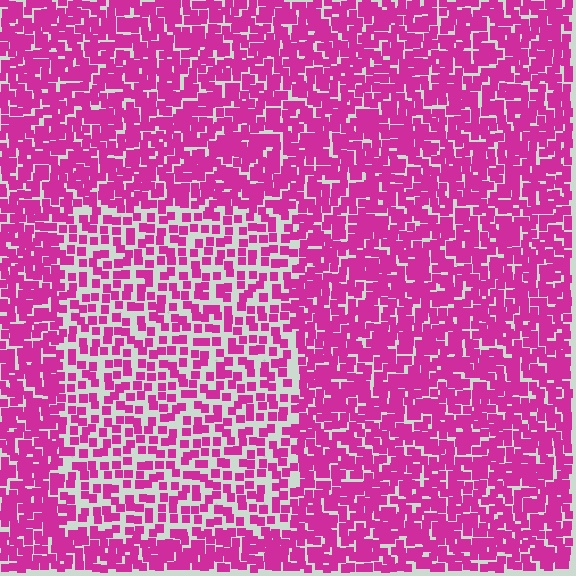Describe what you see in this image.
The image contains small magenta elements arranged at two different densities. A rectangle-shaped region is visible where the elements are less densely packed than the surrounding area.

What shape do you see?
I see a rectangle.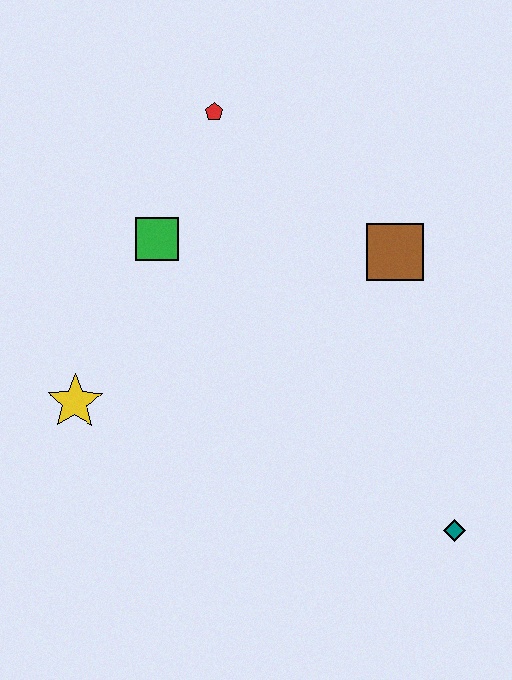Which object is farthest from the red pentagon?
The teal diamond is farthest from the red pentagon.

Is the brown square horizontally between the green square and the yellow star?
No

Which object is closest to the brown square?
The red pentagon is closest to the brown square.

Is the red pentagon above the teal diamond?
Yes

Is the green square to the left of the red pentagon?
Yes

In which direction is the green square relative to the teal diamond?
The green square is to the left of the teal diamond.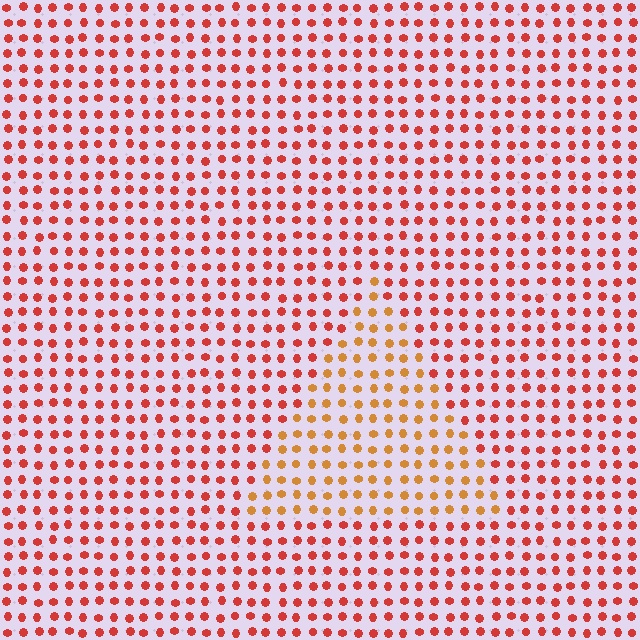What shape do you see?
I see a triangle.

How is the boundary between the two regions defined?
The boundary is defined purely by a slight shift in hue (about 31 degrees). Spacing, size, and orientation are identical on both sides.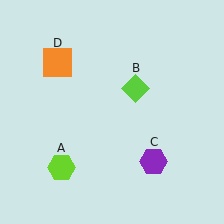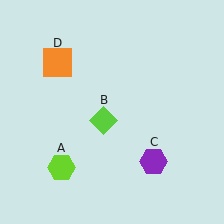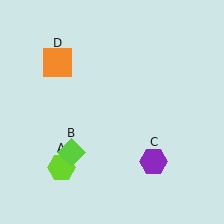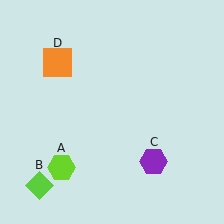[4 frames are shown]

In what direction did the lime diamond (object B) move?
The lime diamond (object B) moved down and to the left.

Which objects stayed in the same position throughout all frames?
Lime hexagon (object A) and purple hexagon (object C) and orange square (object D) remained stationary.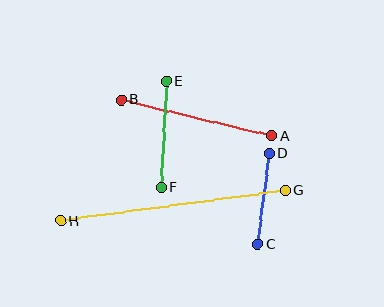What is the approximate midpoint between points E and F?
The midpoint is at approximately (164, 134) pixels.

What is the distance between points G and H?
The distance is approximately 226 pixels.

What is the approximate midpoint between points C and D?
The midpoint is at approximately (264, 199) pixels.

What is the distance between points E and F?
The distance is approximately 106 pixels.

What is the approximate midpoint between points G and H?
The midpoint is at approximately (173, 206) pixels.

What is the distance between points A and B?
The distance is approximately 155 pixels.